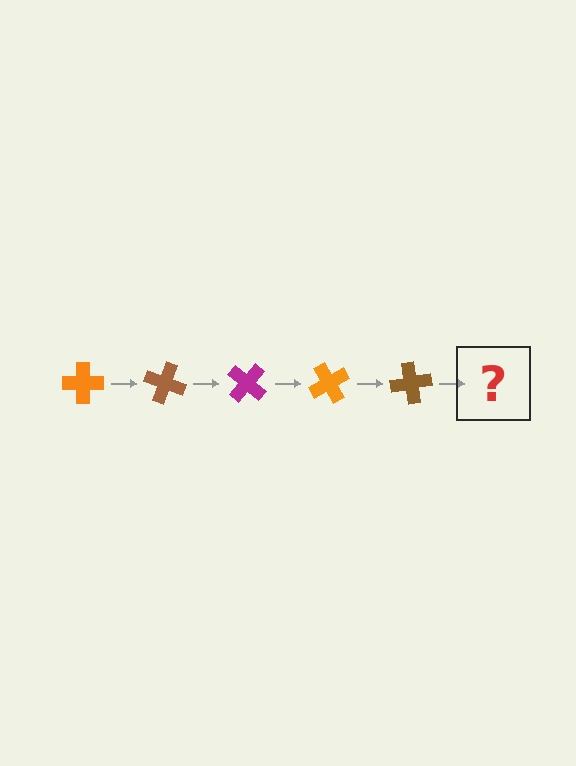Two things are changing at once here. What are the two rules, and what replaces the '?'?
The two rules are that it rotates 20 degrees each step and the color cycles through orange, brown, and magenta. The '?' should be a magenta cross, rotated 100 degrees from the start.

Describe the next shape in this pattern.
It should be a magenta cross, rotated 100 degrees from the start.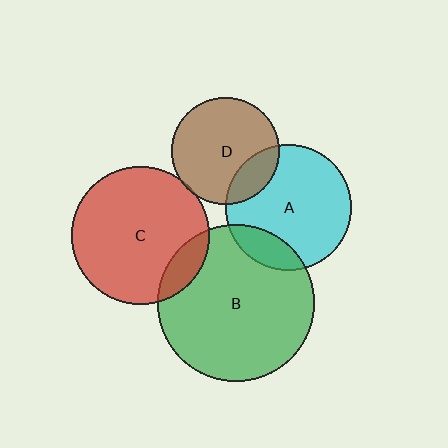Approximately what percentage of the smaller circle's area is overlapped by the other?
Approximately 5%.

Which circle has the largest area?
Circle B (green).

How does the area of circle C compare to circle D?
Approximately 1.6 times.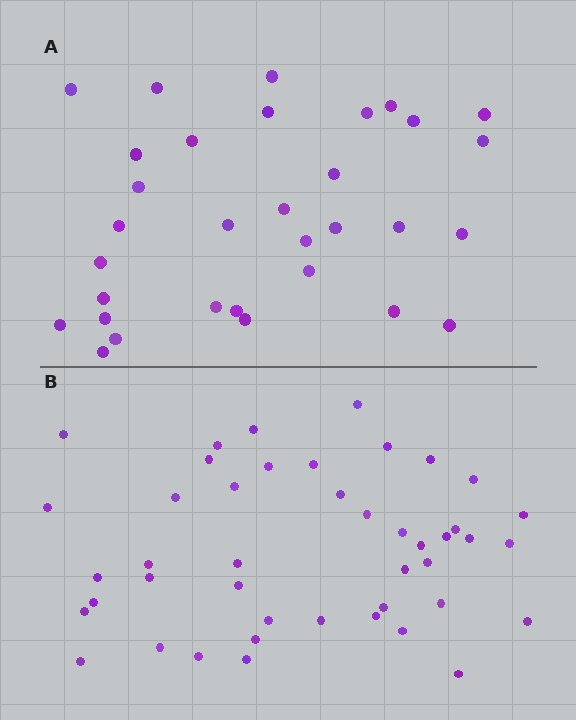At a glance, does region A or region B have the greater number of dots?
Region B (the bottom region) has more dots.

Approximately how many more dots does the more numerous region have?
Region B has roughly 12 or so more dots than region A.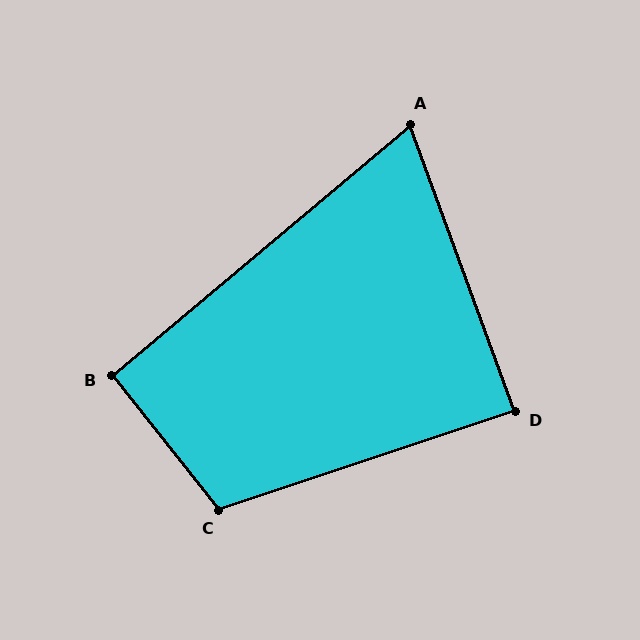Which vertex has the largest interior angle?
C, at approximately 110 degrees.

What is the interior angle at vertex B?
Approximately 92 degrees (approximately right).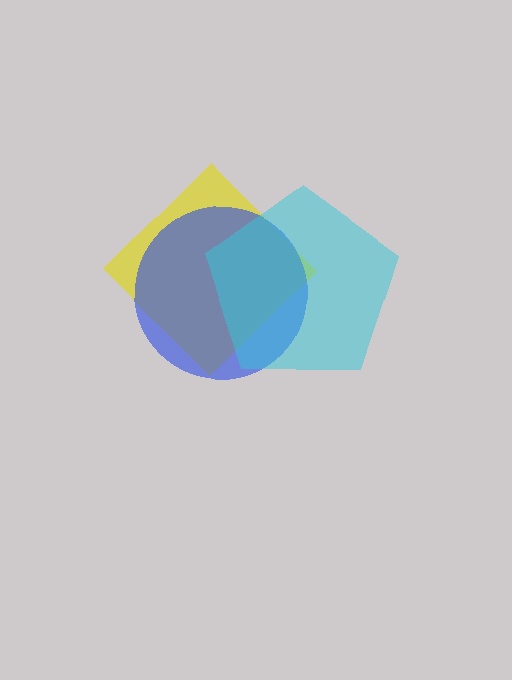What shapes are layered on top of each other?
The layered shapes are: a yellow diamond, a blue circle, a cyan pentagon.